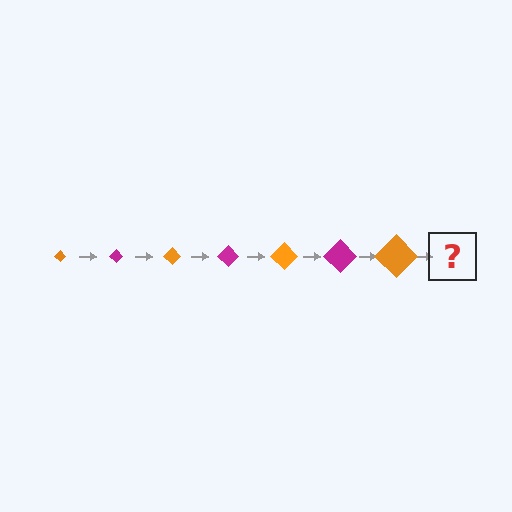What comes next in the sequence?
The next element should be a magenta diamond, larger than the previous one.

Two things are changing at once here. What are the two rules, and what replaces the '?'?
The two rules are that the diamond grows larger each step and the color cycles through orange and magenta. The '?' should be a magenta diamond, larger than the previous one.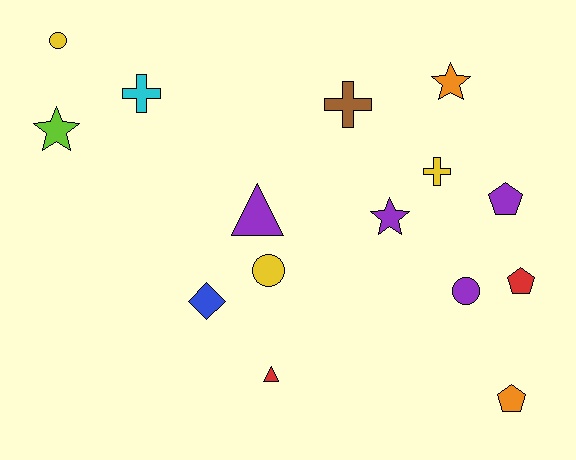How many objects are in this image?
There are 15 objects.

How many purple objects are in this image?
There are 4 purple objects.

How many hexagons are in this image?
There are no hexagons.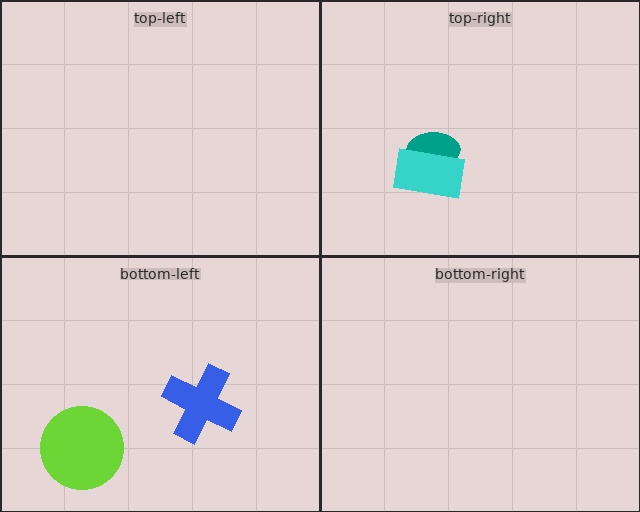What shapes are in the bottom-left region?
The lime circle, the blue cross.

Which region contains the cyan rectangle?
The top-right region.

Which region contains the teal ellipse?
The top-right region.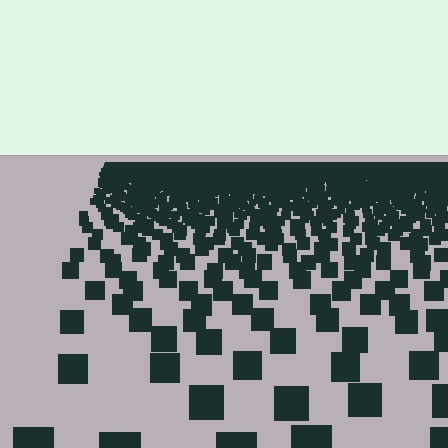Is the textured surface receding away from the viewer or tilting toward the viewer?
The surface is receding away from the viewer. Texture elements get smaller and denser toward the top.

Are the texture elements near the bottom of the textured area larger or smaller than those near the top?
Larger. Near the bottom, elements are closer to the viewer and appear at a bigger on-screen size.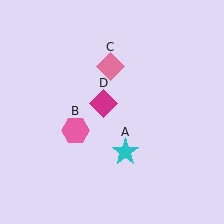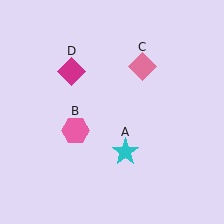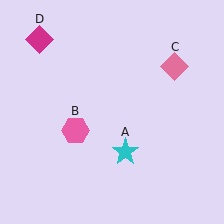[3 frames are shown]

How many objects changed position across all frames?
2 objects changed position: pink diamond (object C), magenta diamond (object D).